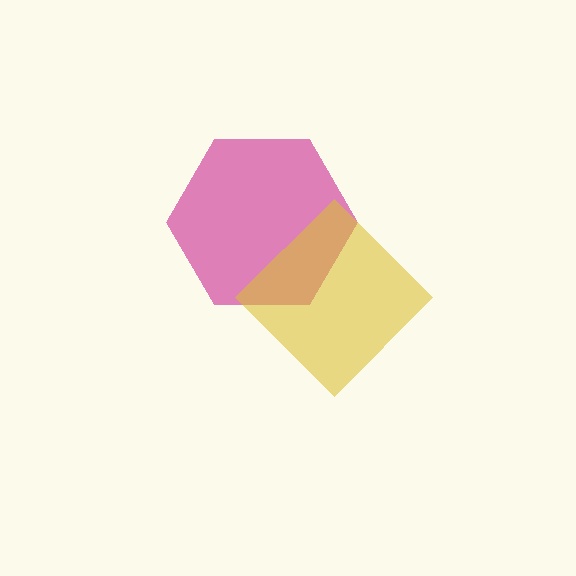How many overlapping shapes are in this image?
There are 2 overlapping shapes in the image.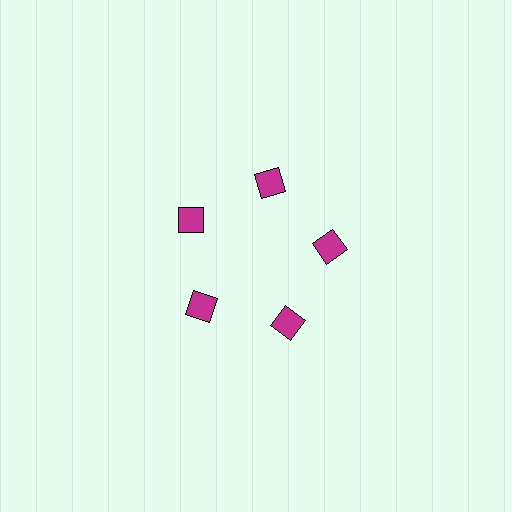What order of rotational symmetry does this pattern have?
This pattern has 5-fold rotational symmetry.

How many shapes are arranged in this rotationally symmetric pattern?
There are 5 shapes, arranged in 5 groups of 1.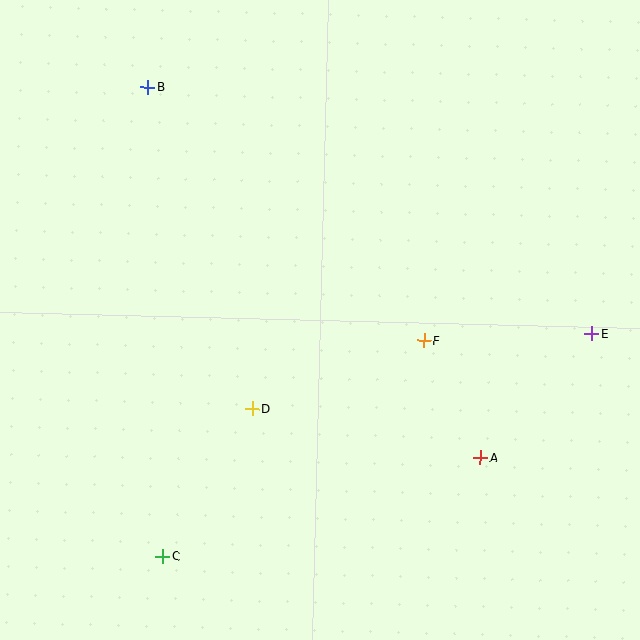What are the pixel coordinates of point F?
Point F is at (424, 341).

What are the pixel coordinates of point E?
Point E is at (591, 334).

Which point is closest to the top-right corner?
Point E is closest to the top-right corner.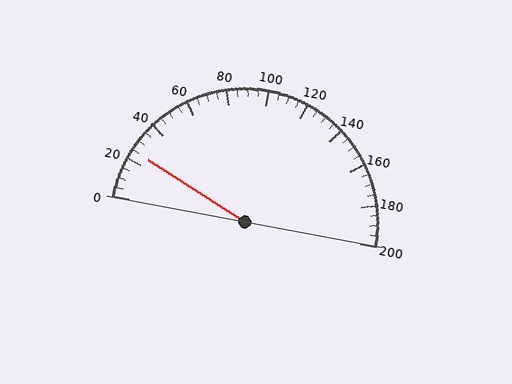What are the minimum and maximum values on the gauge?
The gauge ranges from 0 to 200.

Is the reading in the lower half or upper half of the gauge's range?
The reading is in the lower half of the range (0 to 200).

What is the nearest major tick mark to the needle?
The nearest major tick mark is 20.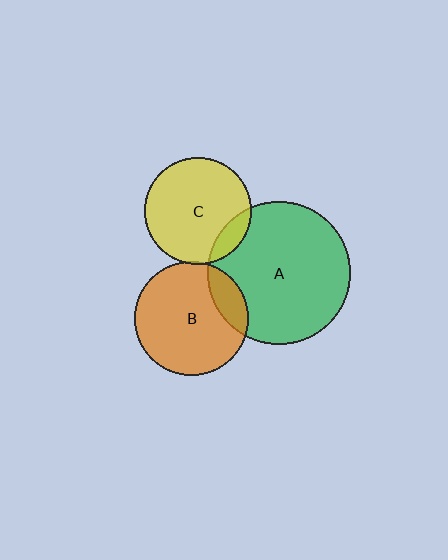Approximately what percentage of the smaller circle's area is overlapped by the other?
Approximately 15%.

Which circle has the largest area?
Circle A (green).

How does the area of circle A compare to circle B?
Approximately 1.6 times.